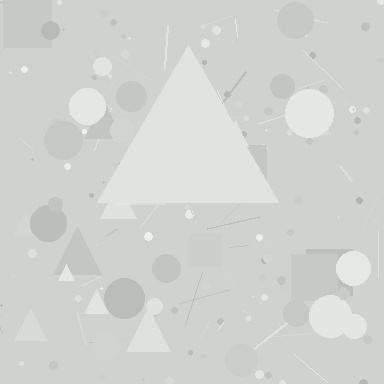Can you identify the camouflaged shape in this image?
The camouflaged shape is a triangle.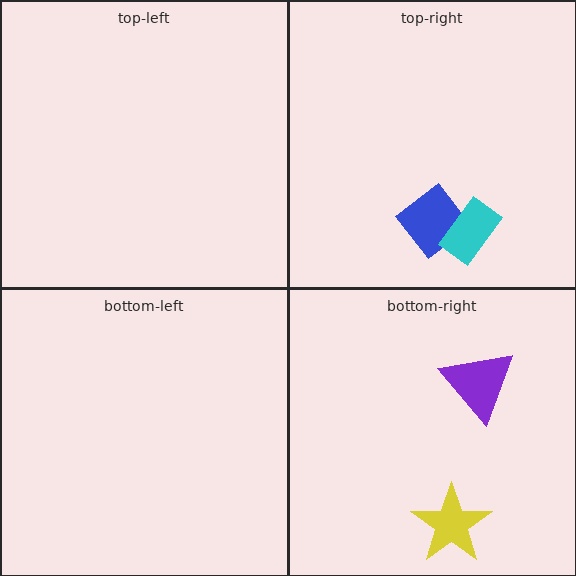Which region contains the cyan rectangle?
The top-right region.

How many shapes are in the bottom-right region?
2.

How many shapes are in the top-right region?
2.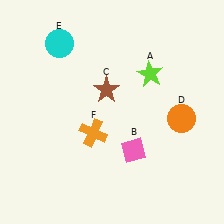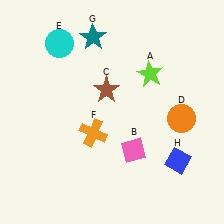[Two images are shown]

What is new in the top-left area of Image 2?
A teal star (G) was added in the top-left area of Image 2.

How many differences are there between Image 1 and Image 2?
There are 2 differences between the two images.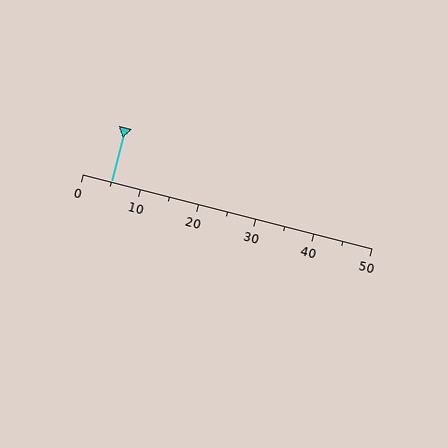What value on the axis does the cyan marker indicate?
The marker indicates approximately 5.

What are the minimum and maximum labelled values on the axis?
The axis runs from 0 to 50.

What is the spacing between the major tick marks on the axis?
The major ticks are spaced 10 apart.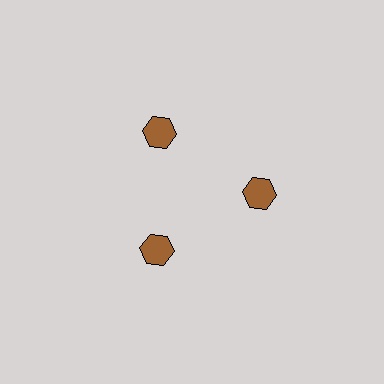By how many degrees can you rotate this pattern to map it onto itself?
The pattern maps onto itself every 120 degrees of rotation.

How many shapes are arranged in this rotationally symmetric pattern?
There are 3 shapes, arranged in 3 groups of 1.